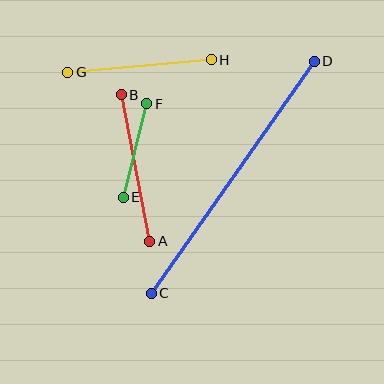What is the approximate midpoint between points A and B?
The midpoint is at approximately (136, 168) pixels.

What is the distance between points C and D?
The distance is approximately 283 pixels.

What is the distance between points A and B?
The distance is approximately 149 pixels.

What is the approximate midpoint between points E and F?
The midpoint is at approximately (135, 150) pixels.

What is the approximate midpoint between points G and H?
The midpoint is at approximately (140, 66) pixels.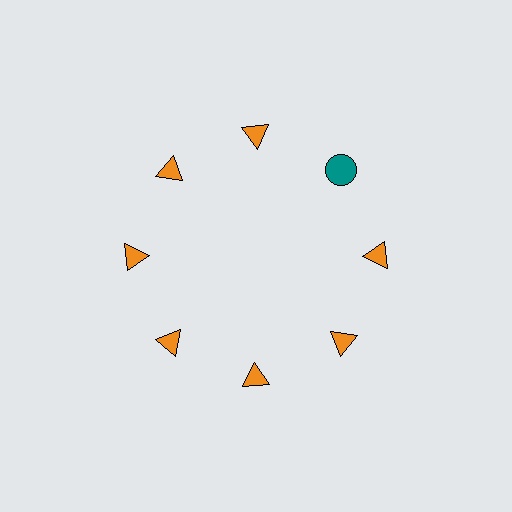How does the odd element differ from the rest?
It differs in both color (teal instead of orange) and shape (circle instead of triangle).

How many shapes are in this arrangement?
There are 8 shapes arranged in a ring pattern.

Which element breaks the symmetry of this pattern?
The teal circle at roughly the 2 o'clock position breaks the symmetry. All other shapes are orange triangles.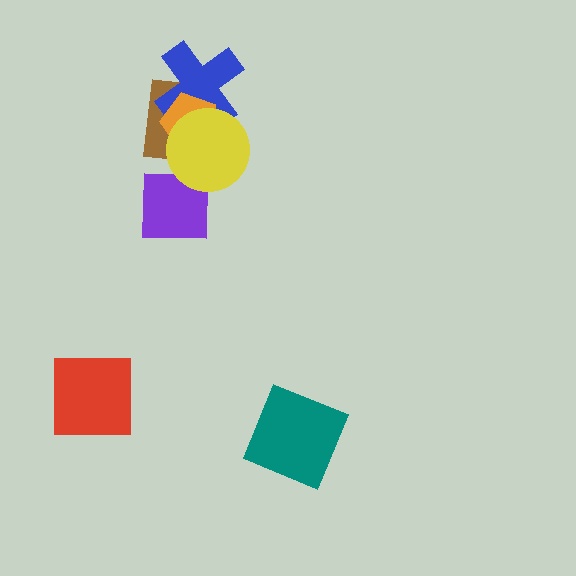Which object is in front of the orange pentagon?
The yellow circle is in front of the orange pentagon.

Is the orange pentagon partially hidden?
Yes, it is partially covered by another shape.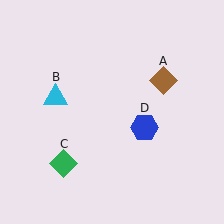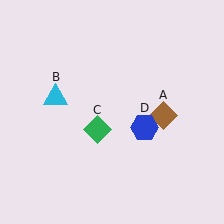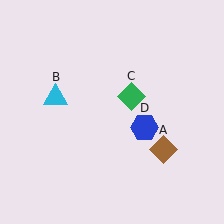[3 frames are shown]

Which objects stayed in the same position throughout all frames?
Cyan triangle (object B) and blue hexagon (object D) remained stationary.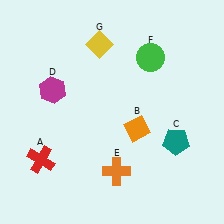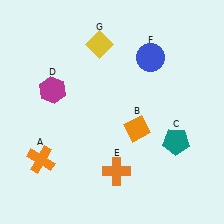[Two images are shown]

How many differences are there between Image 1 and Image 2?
There are 2 differences between the two images.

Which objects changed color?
A changed from red to orange. F changed from green to blue.